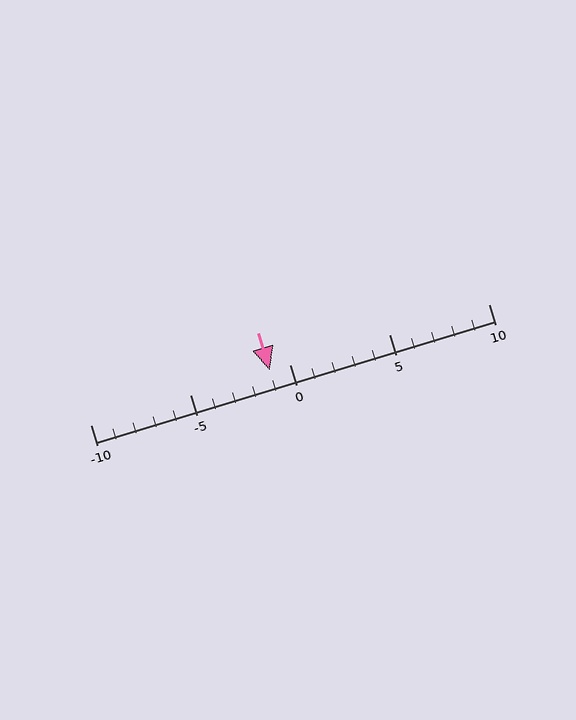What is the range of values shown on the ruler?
The ruler shows values from -10 to 10.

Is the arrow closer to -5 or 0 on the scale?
The arrow is closer to 0.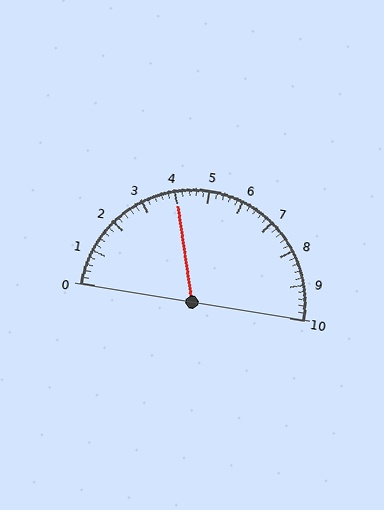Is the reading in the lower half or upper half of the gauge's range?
The reading is in the lower half of the range (0 to 10).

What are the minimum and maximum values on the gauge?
The gauge ranges from 0 to 10.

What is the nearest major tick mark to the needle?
The nearest major tick mark is 4.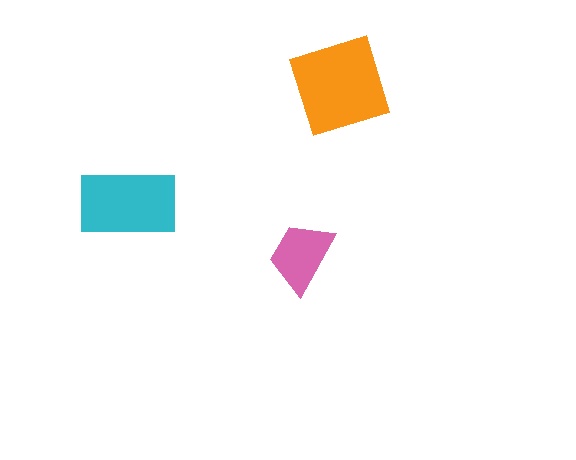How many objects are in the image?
There are 3 objects in the image.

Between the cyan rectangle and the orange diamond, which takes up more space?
The orange diamond.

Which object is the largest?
The orange diamond.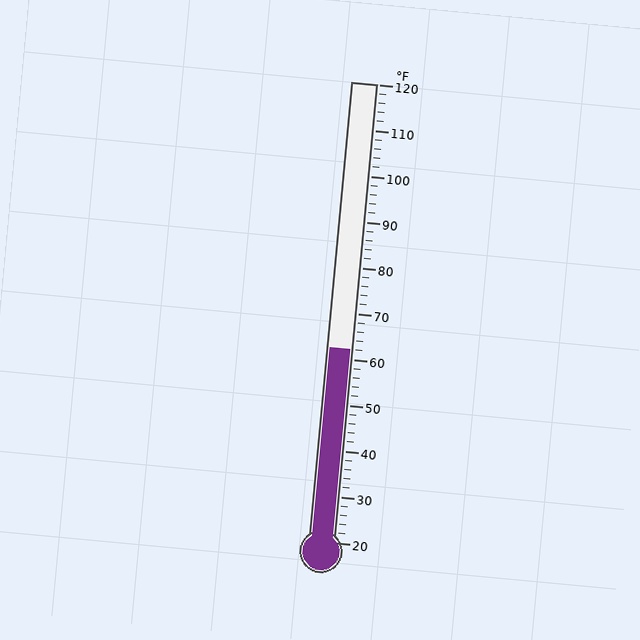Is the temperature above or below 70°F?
The temperature is below 70°F.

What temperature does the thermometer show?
The thermometer shows approximately 62°F.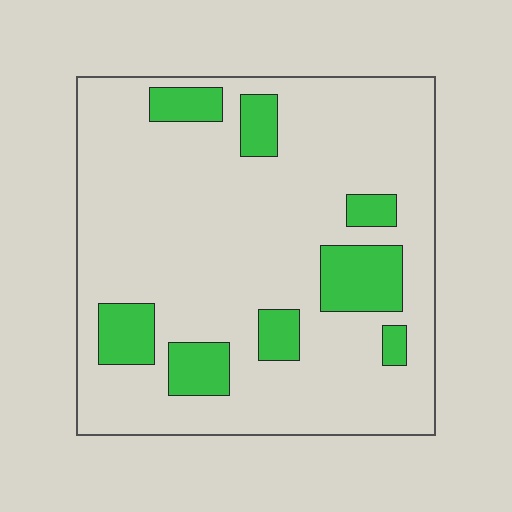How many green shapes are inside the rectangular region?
8.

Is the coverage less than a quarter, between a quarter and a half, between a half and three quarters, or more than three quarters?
Less than a quarter.